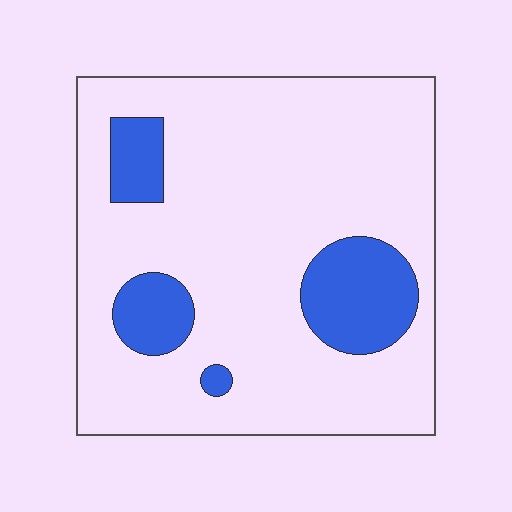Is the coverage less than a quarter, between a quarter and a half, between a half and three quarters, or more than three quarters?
Less than a quarter.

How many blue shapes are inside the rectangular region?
4.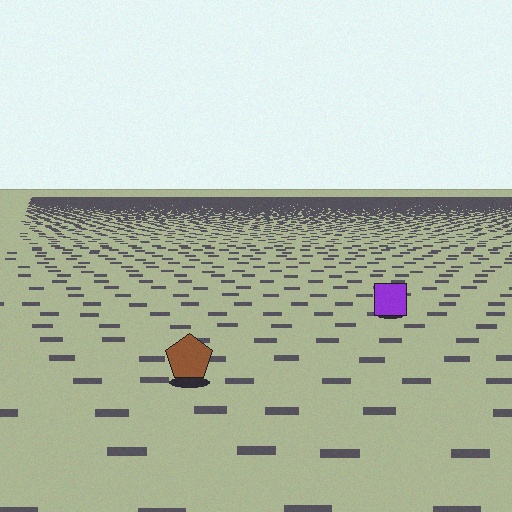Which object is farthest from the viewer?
The purple square is farthest from the viewer. It appears smaller and the ground texture around it is denser.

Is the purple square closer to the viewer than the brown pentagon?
No. The brown pentagon is closer — you can tell from the texture gradient: the ground texture is coarser near it.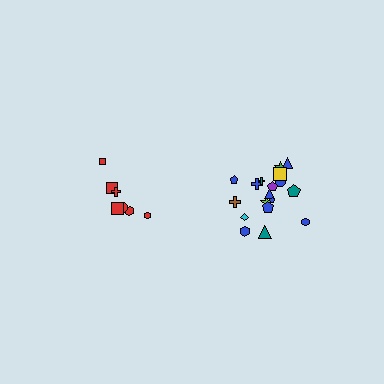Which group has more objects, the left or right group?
The right group.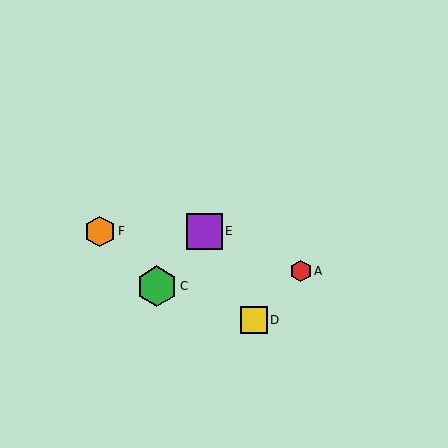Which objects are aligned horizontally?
Objects B, E, F are aligned horizontally.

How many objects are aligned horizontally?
3 objects (B, E, F) are aligned horizontally.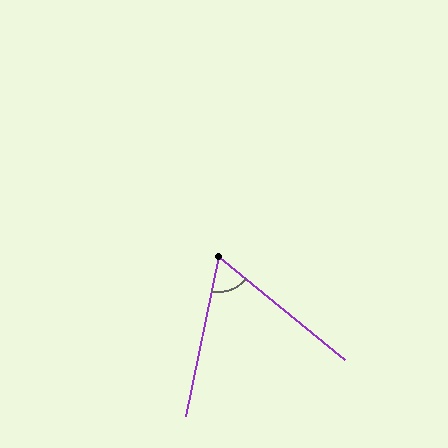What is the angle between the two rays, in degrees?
Approximately 63 degrees.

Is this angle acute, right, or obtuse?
It is acute.